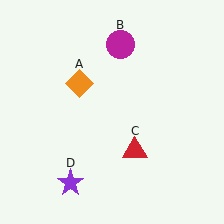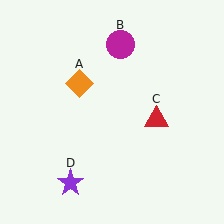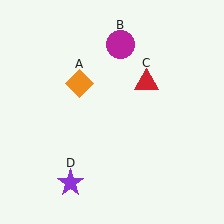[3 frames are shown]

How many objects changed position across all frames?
1 object changed position: red triangle (object C).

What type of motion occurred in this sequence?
The red triangle (object C) rotated counterclockwise around the center of the scene.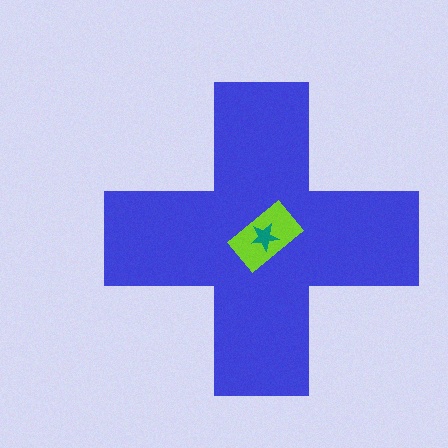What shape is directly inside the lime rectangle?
The teal star.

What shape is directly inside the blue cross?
The lime rectangle.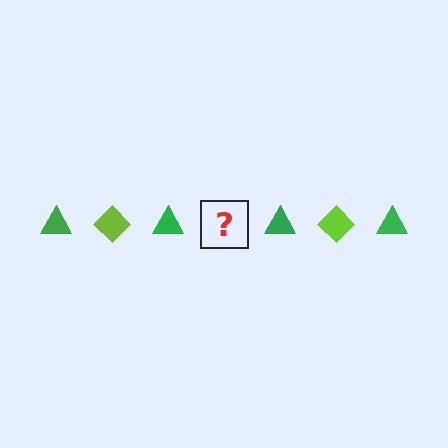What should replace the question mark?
The question mark should be replaced with a lime diamond.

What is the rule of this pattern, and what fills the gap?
The rule is that the pattern alternates between green triangle and lime diamond. The gap should be filled with a lime diamond.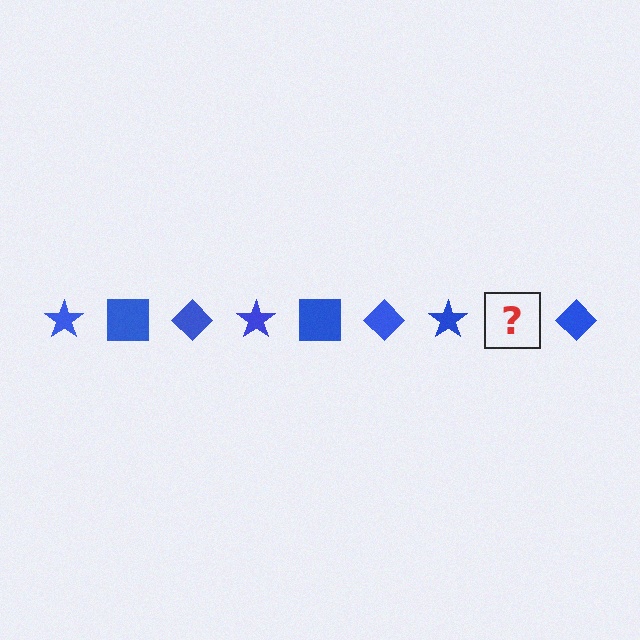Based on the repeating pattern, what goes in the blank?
The blank should be a blue square.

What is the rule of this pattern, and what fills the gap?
The rule is that the pattern cycles through star, square, diamond shapes in blue. The gap should be filled with a blue square.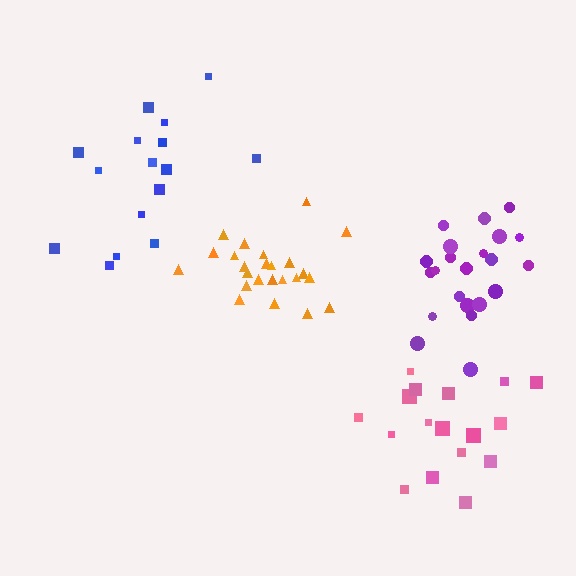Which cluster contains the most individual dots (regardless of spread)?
Orange (24).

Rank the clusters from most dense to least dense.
orange, purple, pink, blue.